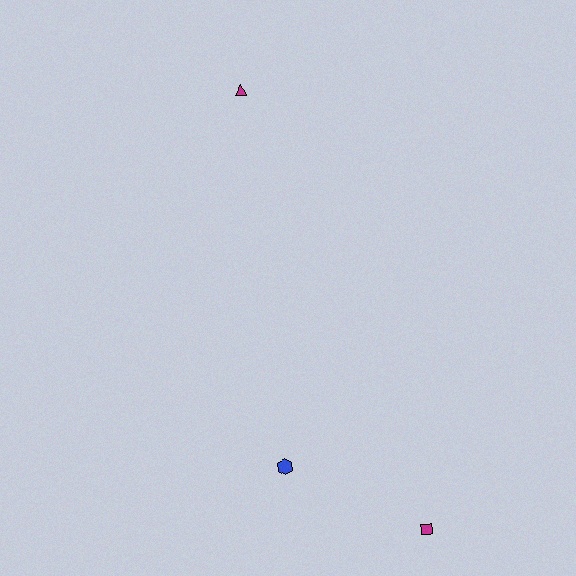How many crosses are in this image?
There are no crosses.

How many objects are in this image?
There are 3 objects.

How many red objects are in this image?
There are no red objects.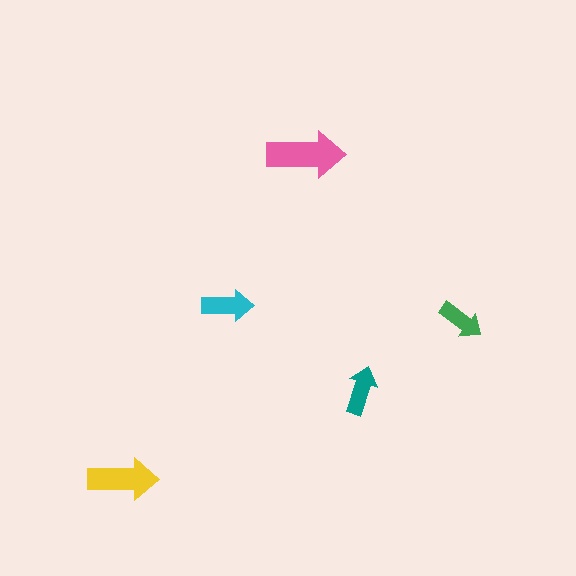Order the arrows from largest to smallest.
the pink one, the yellow one, the cyan one, the teal one, the green one.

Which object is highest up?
The pink arrow is topmost.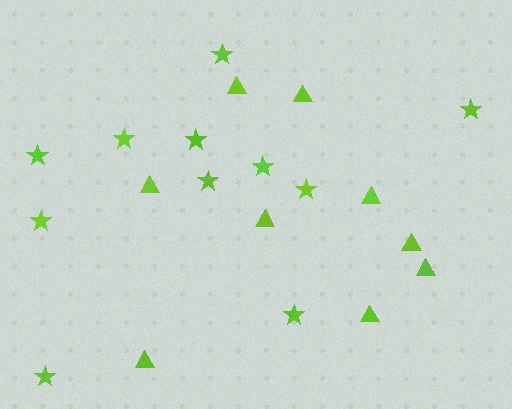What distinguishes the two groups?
There are 2 groups: one group of triangles (9) and one group of stars (11).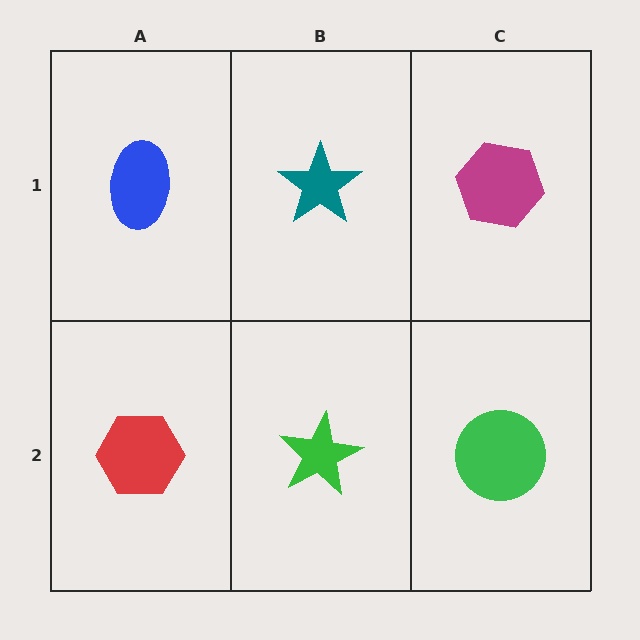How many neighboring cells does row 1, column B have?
3.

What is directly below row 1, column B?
A green star.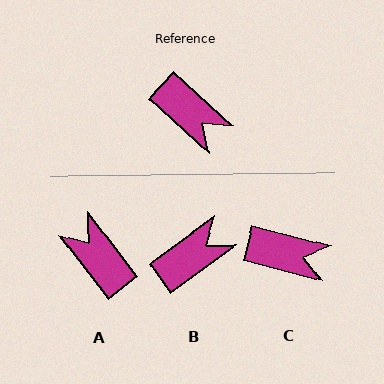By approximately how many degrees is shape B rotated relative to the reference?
Approximately 78 degrees counter-clockwise.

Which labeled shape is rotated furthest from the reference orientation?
A, about 170 degrees away.